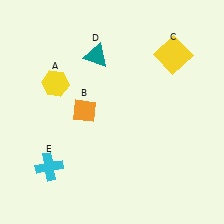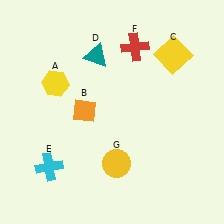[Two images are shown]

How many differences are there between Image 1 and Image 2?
There are 2 differences between the two images.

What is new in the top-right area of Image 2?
A red cross (F) was added in the top-right area of Image 2.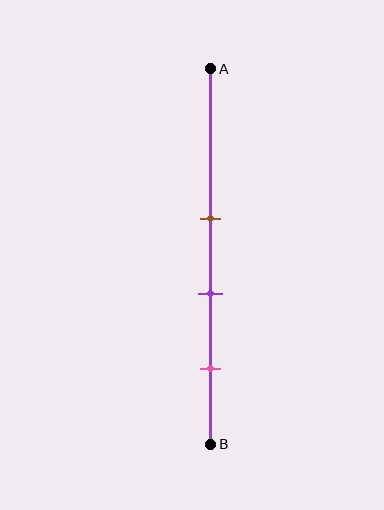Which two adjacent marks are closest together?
The brown and purple marks are the closest adjacent pair.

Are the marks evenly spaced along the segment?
Yes, the marks are approximately evenly spaced.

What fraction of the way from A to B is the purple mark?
The purple mark is approximately 60% (0.6) of the way from A to B.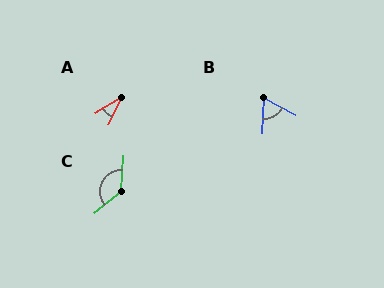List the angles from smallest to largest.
A (32°), B (65°), C (134°).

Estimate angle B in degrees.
Approximately 65 degrees.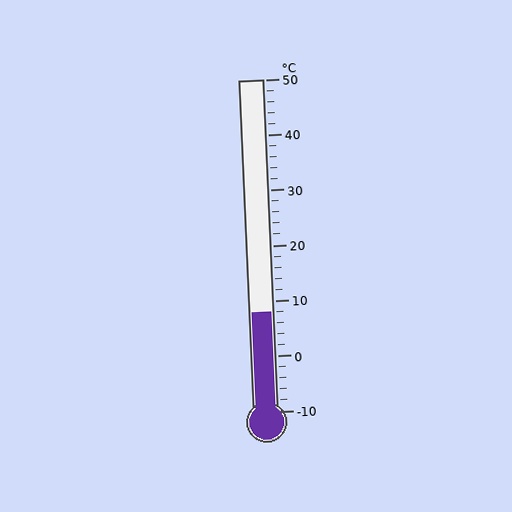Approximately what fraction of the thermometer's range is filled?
The thermometer is filled to approximately 30% of its range.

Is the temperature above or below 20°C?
The temperature is below 20°C.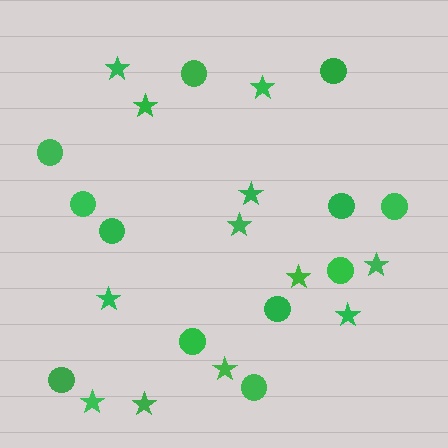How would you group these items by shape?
There are 2 groups: one group of stars (12) and one group of circles (12).